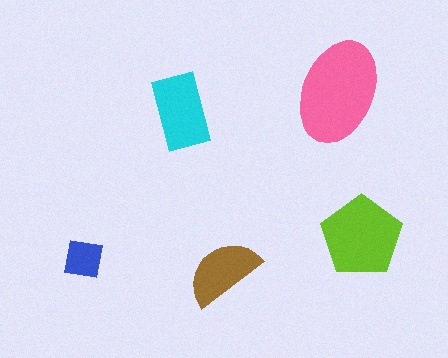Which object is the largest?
The pink ellipse.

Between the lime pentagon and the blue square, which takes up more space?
The lime pentagon.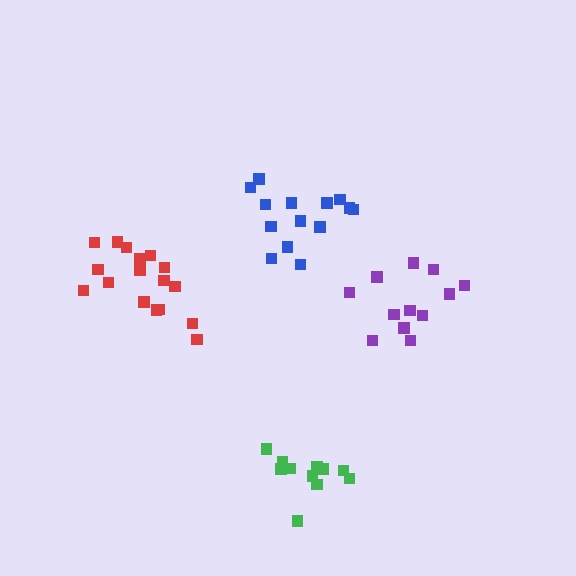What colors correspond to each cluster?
The clusters are colored: red, purple, blue, green.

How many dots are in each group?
Group 1: 17 dots, Group 2: 12 dots, Group 3: 15 dots, Group 4: 11 dots (55 total).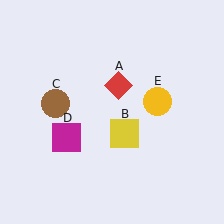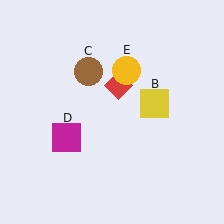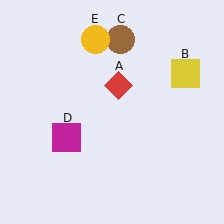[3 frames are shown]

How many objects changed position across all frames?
3 objects changed position: yellow square (object B), brown circle (object C), yellow circle (object E).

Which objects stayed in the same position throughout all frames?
Red diamond (object A) and magenta square (object D) remained stationary.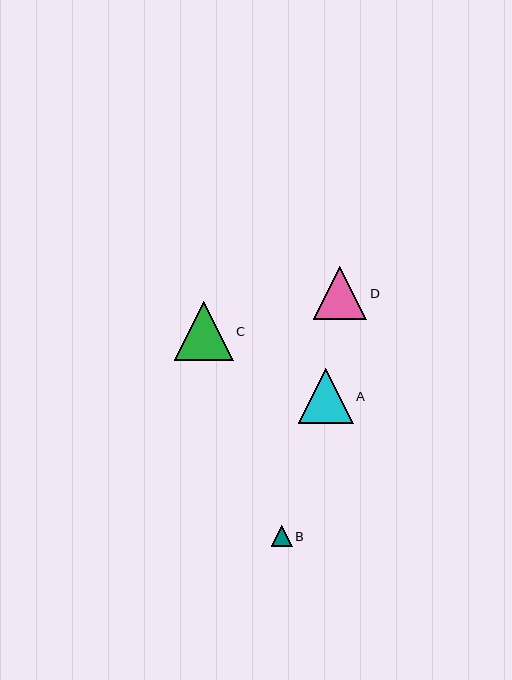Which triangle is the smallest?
Triangle B is the smallest with a size of approximately 21 pixels.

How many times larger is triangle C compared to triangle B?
Triangle C is approximately 2.8 times the size of triangle B.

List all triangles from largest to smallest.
From largest to smallest: C, A, D, B.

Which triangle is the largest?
Triangle C is the largest with a size of approximately 59 pixels.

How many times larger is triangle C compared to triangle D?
Triangle C is approximately 1.1 times the size of triangle D.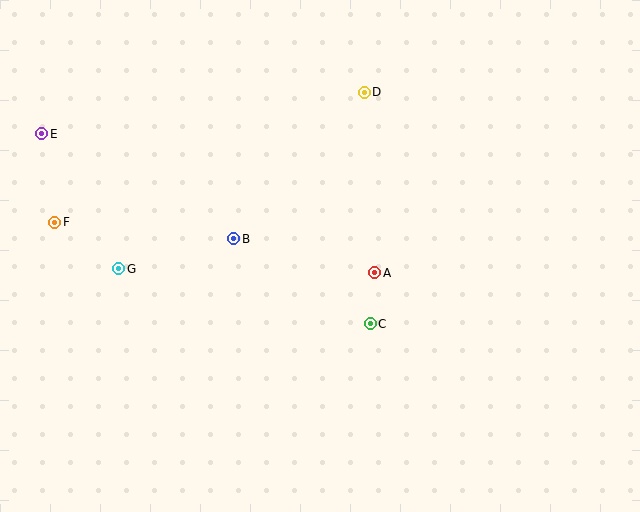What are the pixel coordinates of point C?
Point C is at (370, 324).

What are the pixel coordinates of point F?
Point F is at (55, 222).